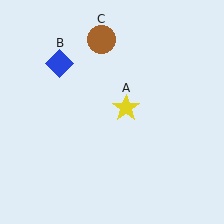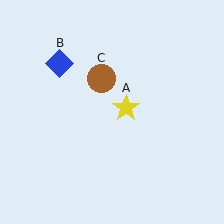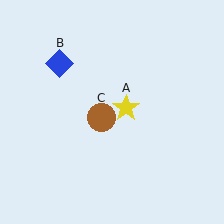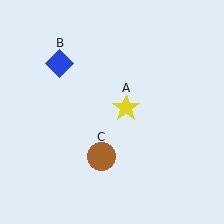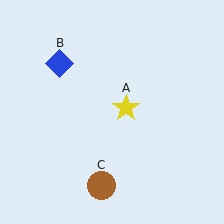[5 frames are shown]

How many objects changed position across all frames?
1 object changed position: brown circle (object C).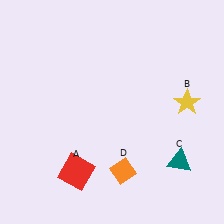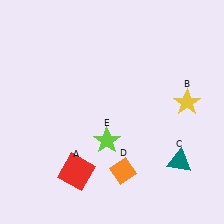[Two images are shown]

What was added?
A lime star (E) was added in Image 2.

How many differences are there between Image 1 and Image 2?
There is 1 difference between the two images.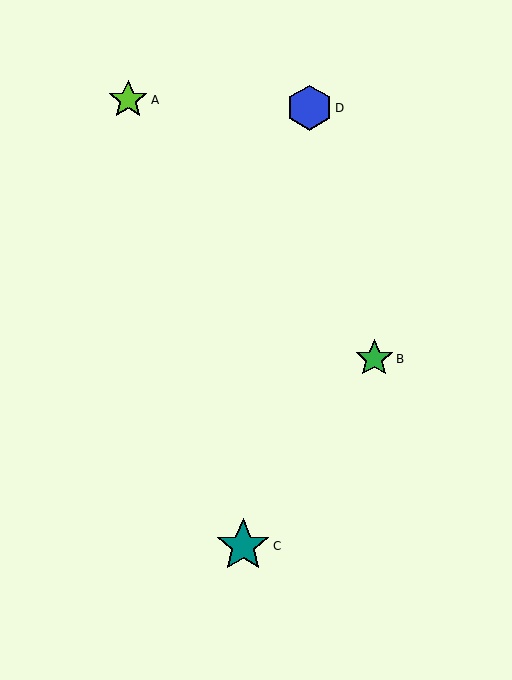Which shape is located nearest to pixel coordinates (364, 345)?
The green star (labeled B) at (374, 359) is nearest to that location.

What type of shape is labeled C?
Shape C is a teal star.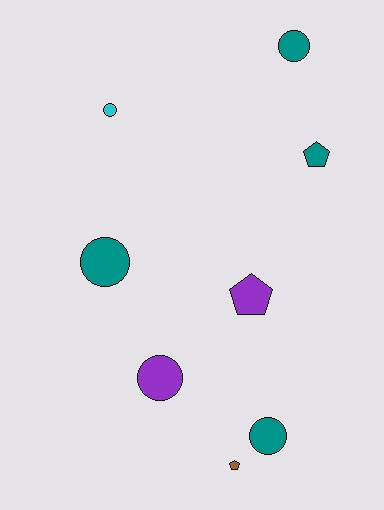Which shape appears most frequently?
Circle, with 5 objects.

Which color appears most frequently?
Teal, with 4 objects.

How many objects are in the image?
There are 8 objects.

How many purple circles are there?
There is 1 purple circle.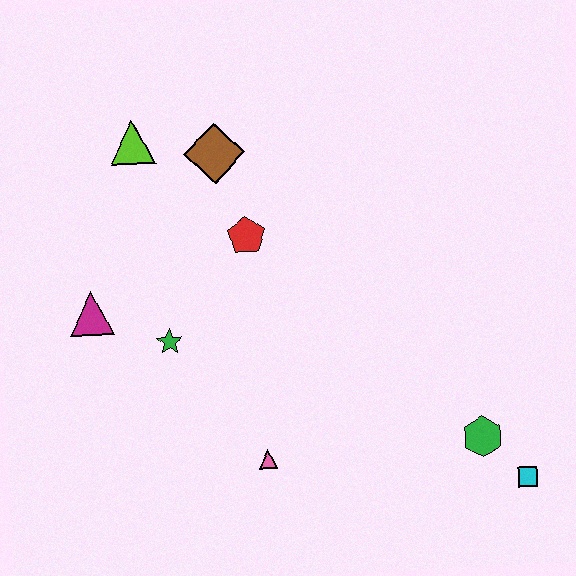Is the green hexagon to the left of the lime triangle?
No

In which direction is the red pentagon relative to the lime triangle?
The red pentagon is to the right of the lime triangle.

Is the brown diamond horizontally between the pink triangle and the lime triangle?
Yes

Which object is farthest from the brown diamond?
The cyan square is farthest from the brown diamond.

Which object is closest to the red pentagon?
The brown diamond is closest to the red pentagon.